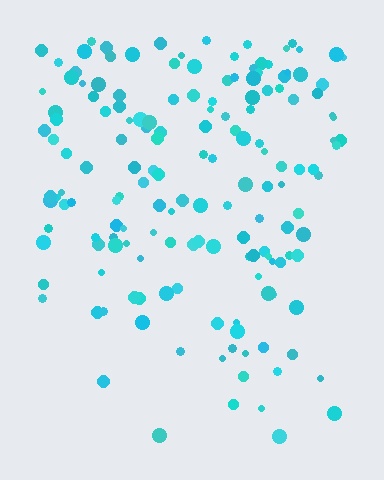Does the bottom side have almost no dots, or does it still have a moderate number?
Still a moderate number, just noticeably fewer than the top.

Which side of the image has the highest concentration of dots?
The top.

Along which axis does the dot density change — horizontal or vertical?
Vertical.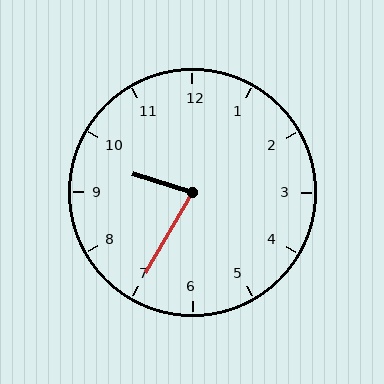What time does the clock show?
9:35.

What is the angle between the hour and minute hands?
Approximately 78 degrees.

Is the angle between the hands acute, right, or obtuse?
It is acute.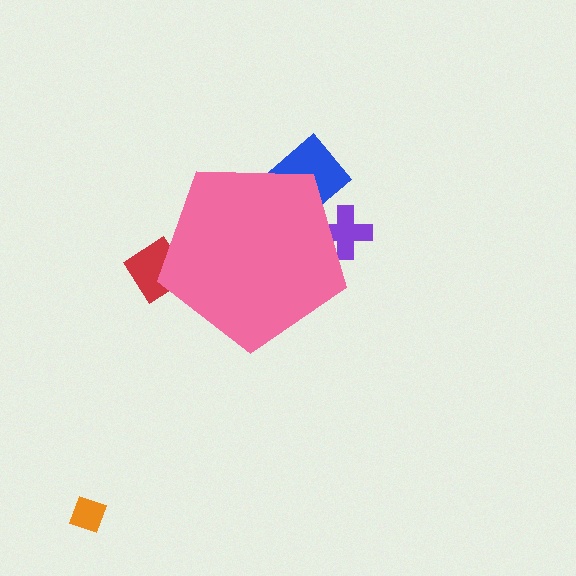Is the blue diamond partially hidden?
Yes, the blue diamond is partially hidden behind the pink pentagon.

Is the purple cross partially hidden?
Yes, the purple cross is partially hidden behind the pink pentagon.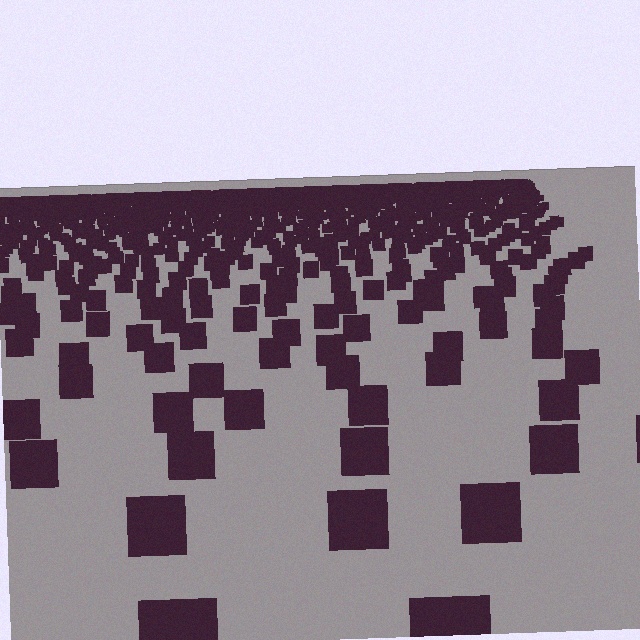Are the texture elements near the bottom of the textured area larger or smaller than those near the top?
Larger. Near the bottom, elements are closer to the viewer and appear at a bigger on-screen size.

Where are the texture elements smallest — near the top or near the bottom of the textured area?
Near the top.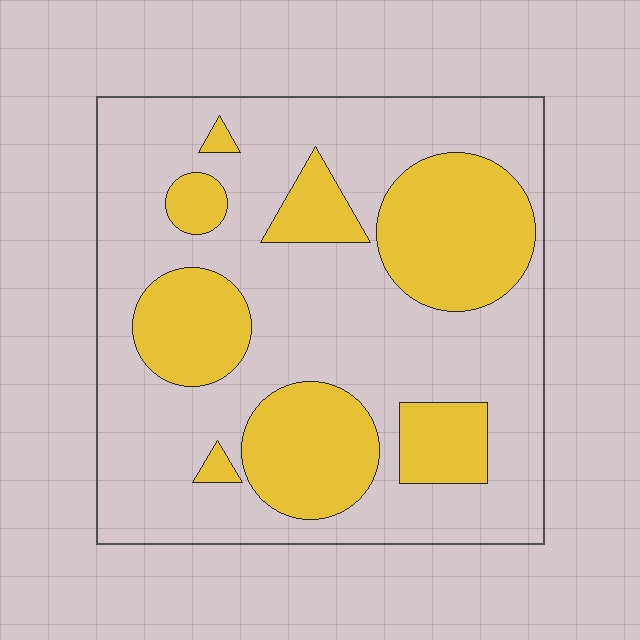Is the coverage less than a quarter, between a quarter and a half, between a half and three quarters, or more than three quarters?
Between a quarter and a half.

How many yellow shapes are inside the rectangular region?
8.